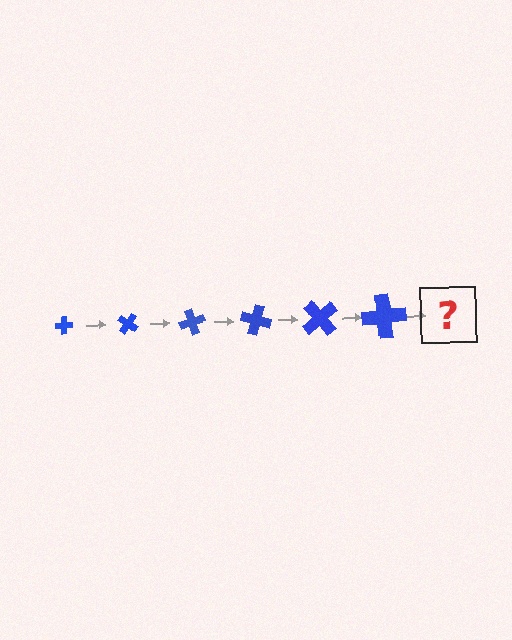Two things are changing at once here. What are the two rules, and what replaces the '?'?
The two rules are that the cross grows larger each step and it rotates 35 degrees each step. The '?' should be a cross, larger than the previous one and rotated 210 degrees from the start.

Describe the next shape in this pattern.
It should be a cross, larger than the previous one and rotated 210 degrees from the start.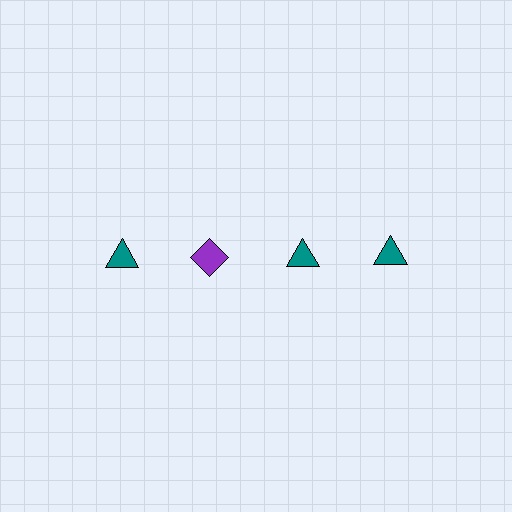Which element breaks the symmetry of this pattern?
The purple diamond in the top row, second from left column breaks the symmetry. All other shapes are teal triangles.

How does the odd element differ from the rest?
It differs in both color (purple instead of teal) and shape (diamond instead of triangle).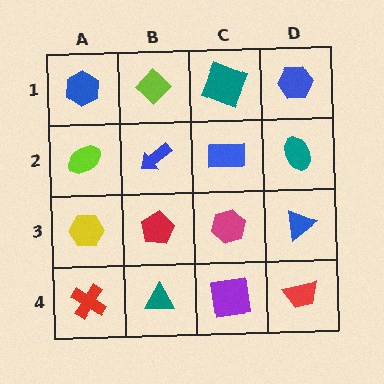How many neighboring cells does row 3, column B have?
4.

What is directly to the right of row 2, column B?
A blue rectangle.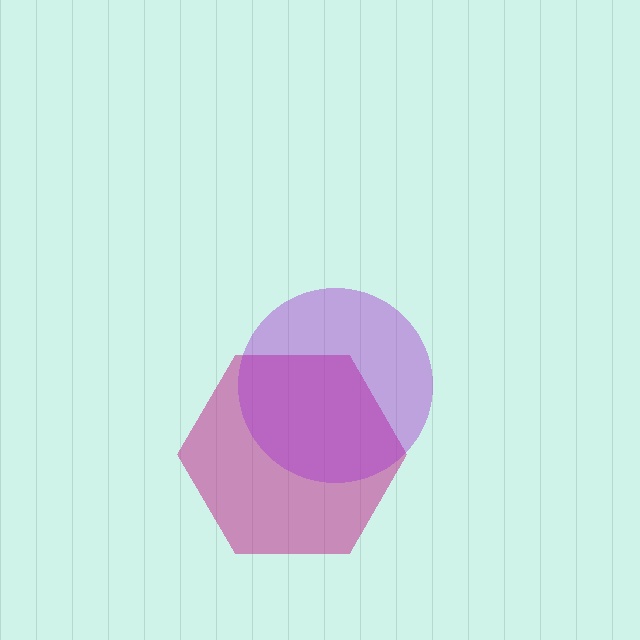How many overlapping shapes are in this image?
There are 2 overlapping shapes in the image.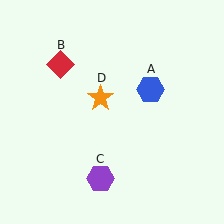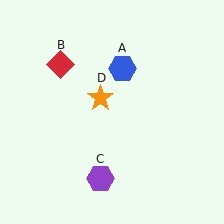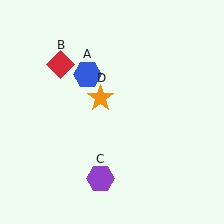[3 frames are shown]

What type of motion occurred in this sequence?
The blue hexagon (object A) rotated counterclockwise around the center of the scene.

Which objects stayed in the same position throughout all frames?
Red diamond (object B) and purple hexagon (object C) and orange star (object D) remained stationary.